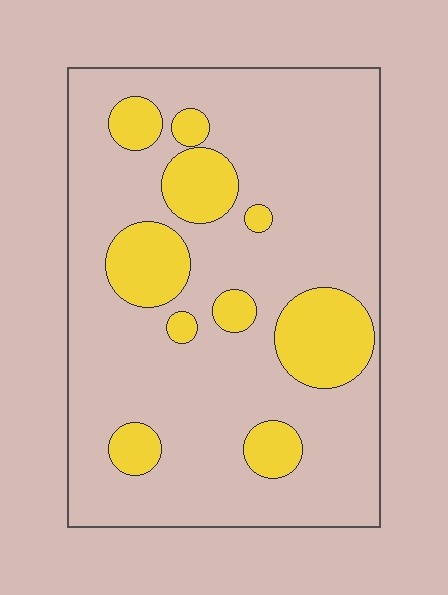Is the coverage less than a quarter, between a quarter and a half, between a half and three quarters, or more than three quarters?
Less than a quarter.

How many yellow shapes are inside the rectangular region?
10.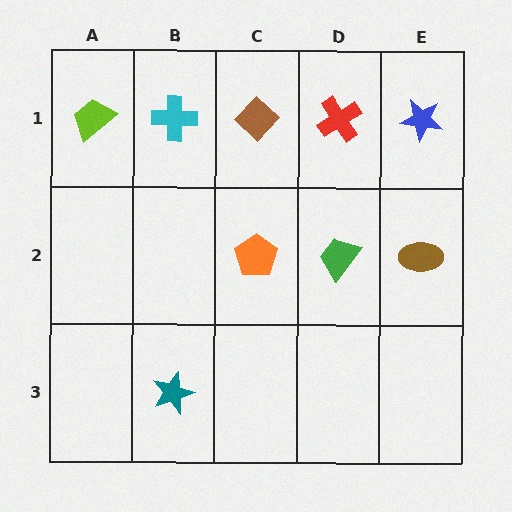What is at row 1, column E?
A blue star.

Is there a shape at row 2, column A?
No, that cell is empty.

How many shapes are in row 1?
5 shapes.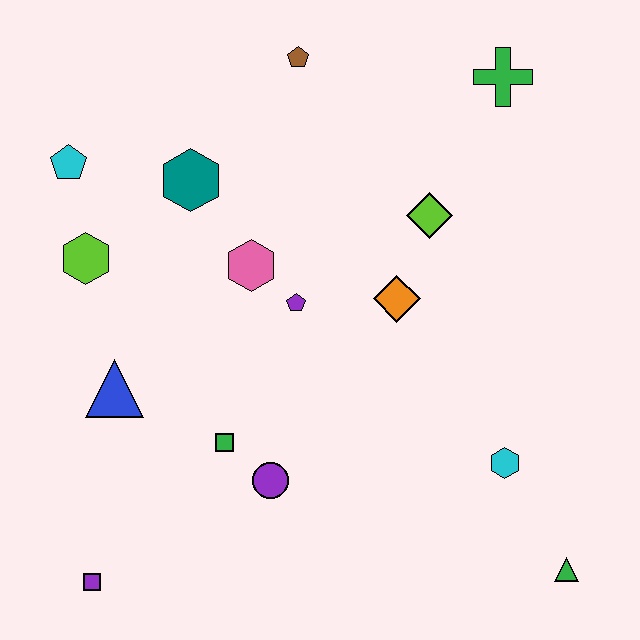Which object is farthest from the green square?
The green cross is farthest from the green square.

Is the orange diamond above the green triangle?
Yes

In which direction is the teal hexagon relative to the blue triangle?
The teal hexagon is above the blue triangle.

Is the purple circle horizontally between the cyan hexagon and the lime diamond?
No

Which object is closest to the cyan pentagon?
The lime hexagon is closest to the cyan pentagon.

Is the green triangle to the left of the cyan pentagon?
No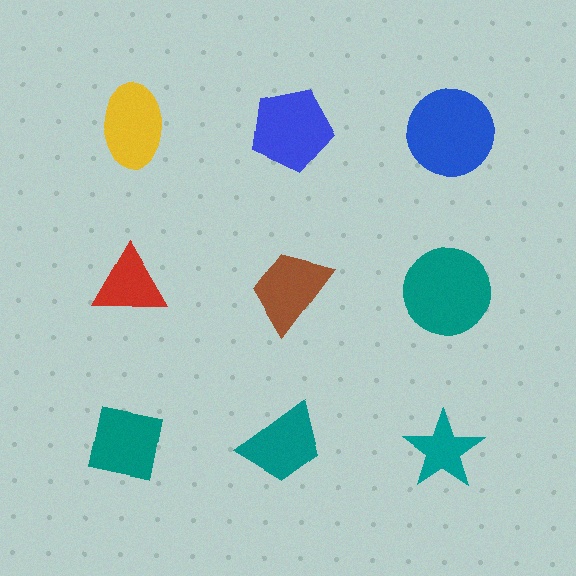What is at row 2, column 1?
A red triangle.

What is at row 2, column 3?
A teal circle.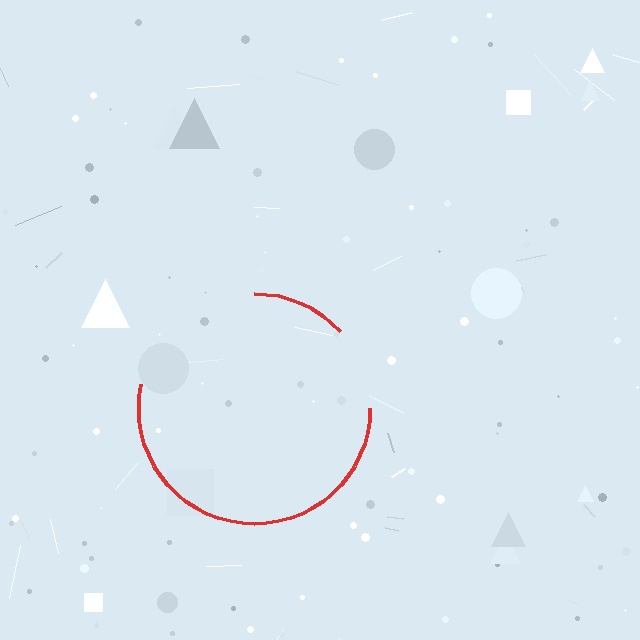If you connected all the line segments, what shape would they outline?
They would outline a circle.